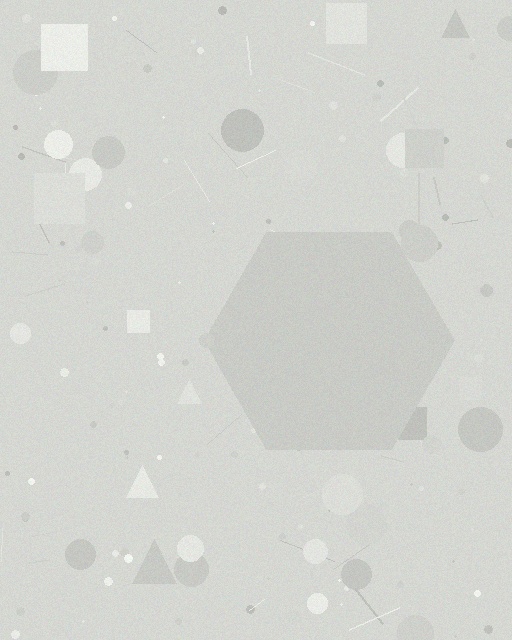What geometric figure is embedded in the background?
A hexagon is embedded in the background.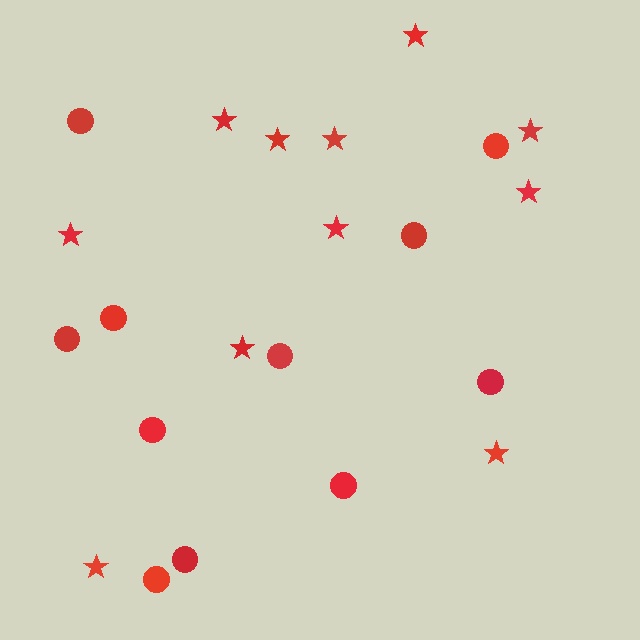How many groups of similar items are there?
There are 2 groups: one group of stars (11) and one group of circles (11).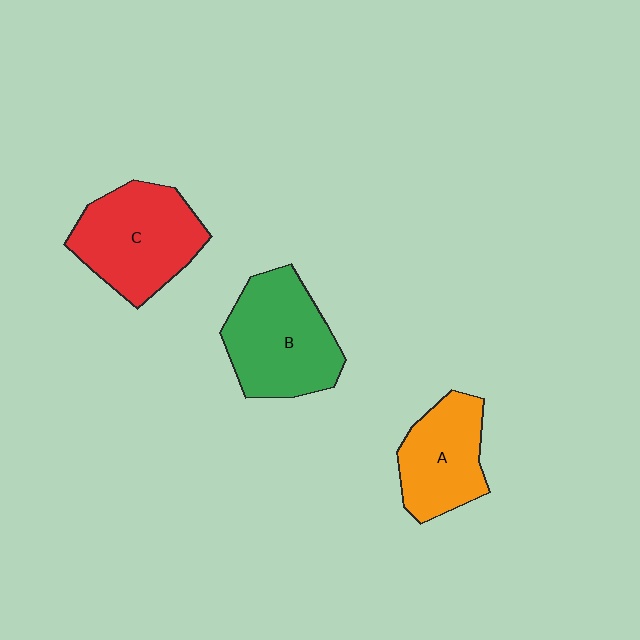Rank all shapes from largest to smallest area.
From largest to smallest: B (green), C (red), A (orange).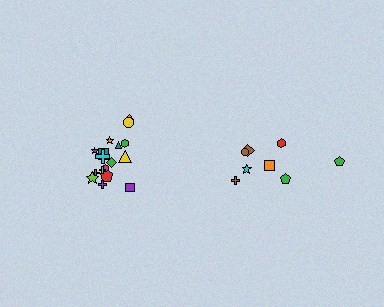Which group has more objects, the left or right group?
The left group.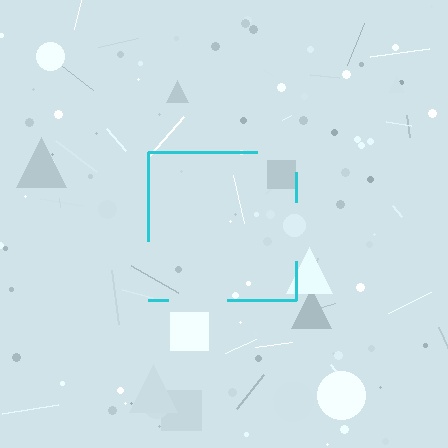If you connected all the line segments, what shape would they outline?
They would outline a square.